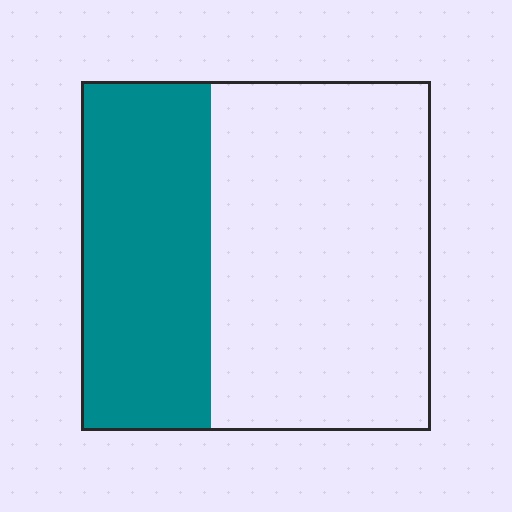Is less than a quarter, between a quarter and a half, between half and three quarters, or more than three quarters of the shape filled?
Between a quarter and a half.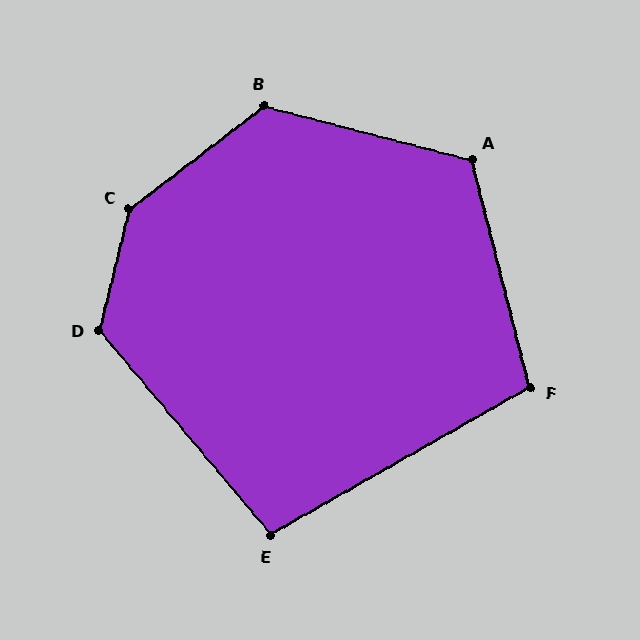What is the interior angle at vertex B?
Approximately 128 degrees (obtuse).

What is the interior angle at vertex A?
Approximately 119 degrees (obtuse).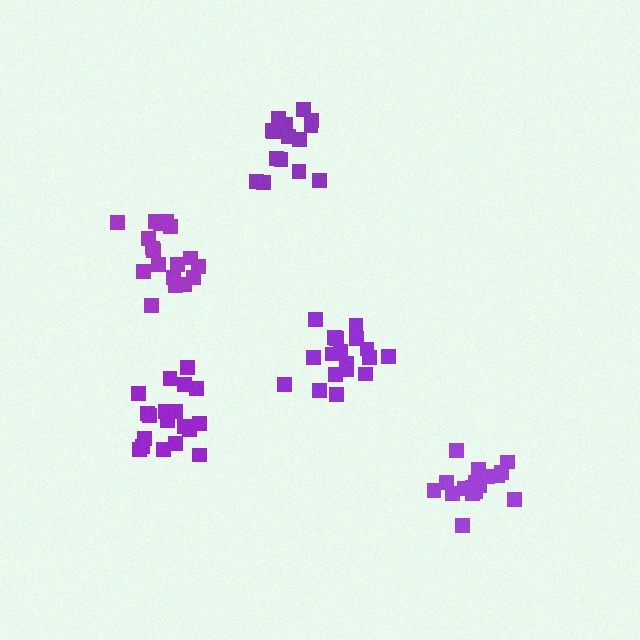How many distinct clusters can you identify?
There are 5 distinct clusters.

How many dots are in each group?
Group 1: 17 dots, Group 2: 18 dots, Group 3: 18 dots, Group 4: 20 dots, Group 5: 16 dots (89 total).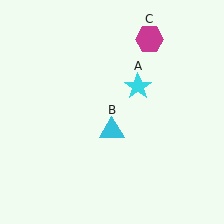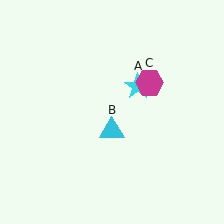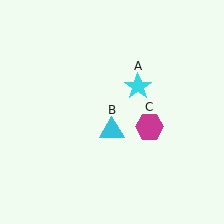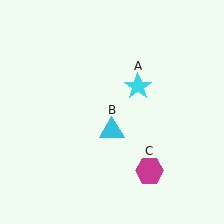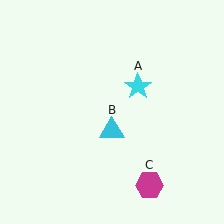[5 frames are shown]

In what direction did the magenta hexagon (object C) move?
The magenta hexagon (object C) moved down.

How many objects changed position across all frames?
1 object changed position: magenta hexagon (object C).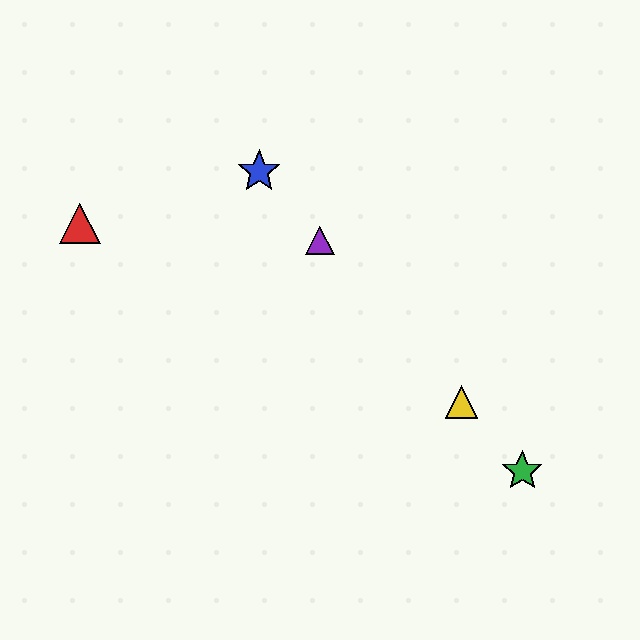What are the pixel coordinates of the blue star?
The blue star is at (259, 172).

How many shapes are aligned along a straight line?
4 shapes (the blue star, the green star, the yellow triangle, the purple triangle) are aligned along a straight line.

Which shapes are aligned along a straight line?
The blue star, the green star, the yellow triangle, the purple triangle are aligned along a straight line.